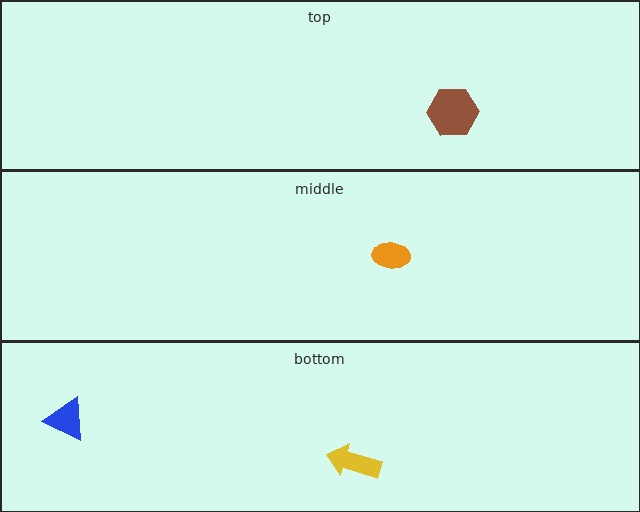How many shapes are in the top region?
1.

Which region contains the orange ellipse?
The middle region.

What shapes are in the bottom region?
The yellow arrow, the blue triangle.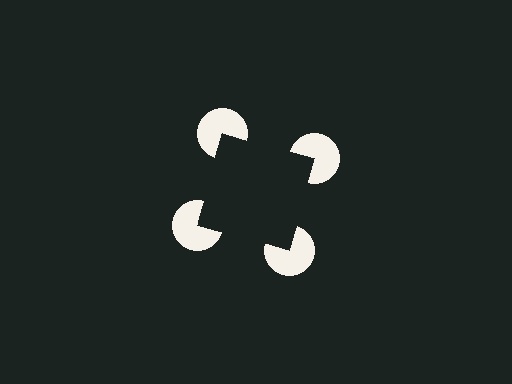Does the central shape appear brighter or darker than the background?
It typically appears slightly darker than the background, even though no actual brightness change is drawn.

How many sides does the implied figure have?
4 sides.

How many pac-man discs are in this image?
There are 4 — one at each vertex of the illusory square.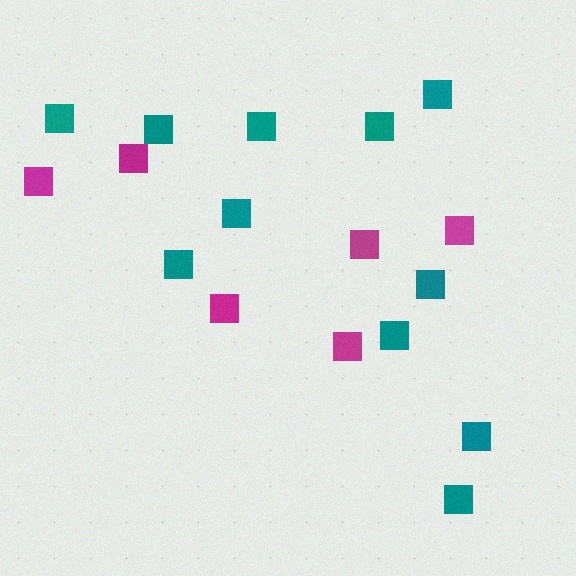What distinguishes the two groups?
There are 2 groups: one group of magenta squares (6) and one group of teal squares (11).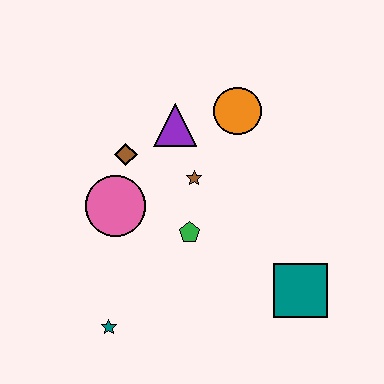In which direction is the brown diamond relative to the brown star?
The brown diamond is to the left of the brown star.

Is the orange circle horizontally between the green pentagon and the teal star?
No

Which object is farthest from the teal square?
The brown diamond is farthest from the teal square.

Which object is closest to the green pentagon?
The brown star is closest to the green pentagon.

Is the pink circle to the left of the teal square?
Yes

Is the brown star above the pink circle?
Yes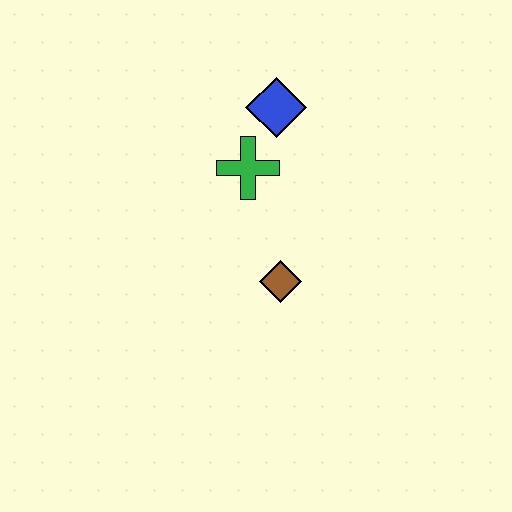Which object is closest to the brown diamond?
The green cross is closest to the brown diamond.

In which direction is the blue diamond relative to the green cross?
The blue diamond is above the green cross.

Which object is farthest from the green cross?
The brown diamond is farthest from the green cross.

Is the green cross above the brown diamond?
Yes